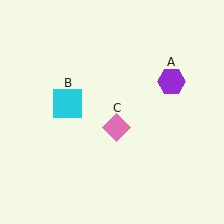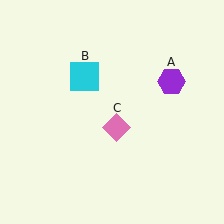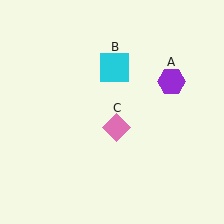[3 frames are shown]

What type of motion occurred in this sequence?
The cyan square (object B) rotated clockwise around the center of the scene.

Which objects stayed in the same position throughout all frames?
Purple hexagon (object A) and pink diamond (object C) remained stationary.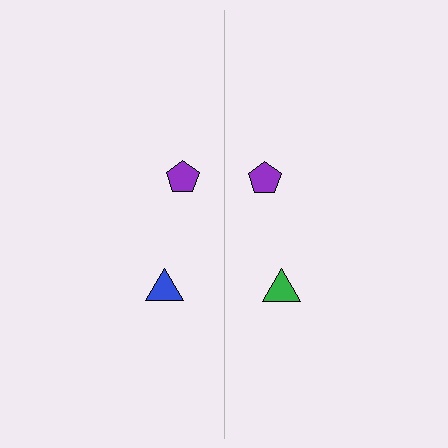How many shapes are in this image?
There are 4 shapes in this image.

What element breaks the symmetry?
The green triangle on the right side breaks the symmetry — its mirror counterpart is blue.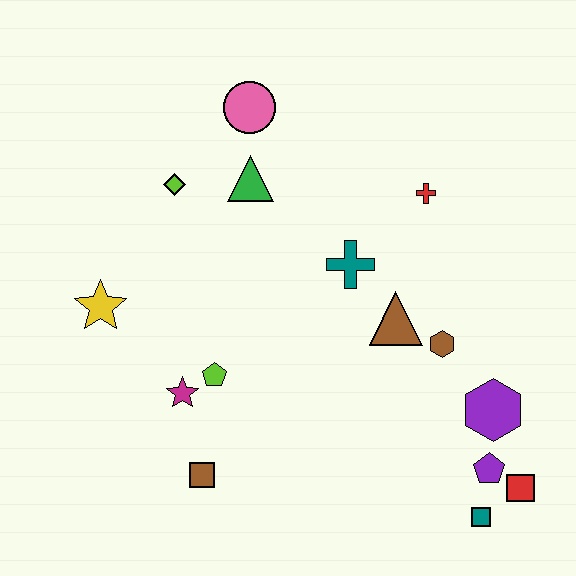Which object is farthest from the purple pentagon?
The pink circle is farthest from the purple pentagon.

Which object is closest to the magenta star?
The lime pentagon is closest to the magenta star.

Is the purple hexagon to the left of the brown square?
No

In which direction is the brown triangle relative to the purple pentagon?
The brown triangle is above the purple pentagon.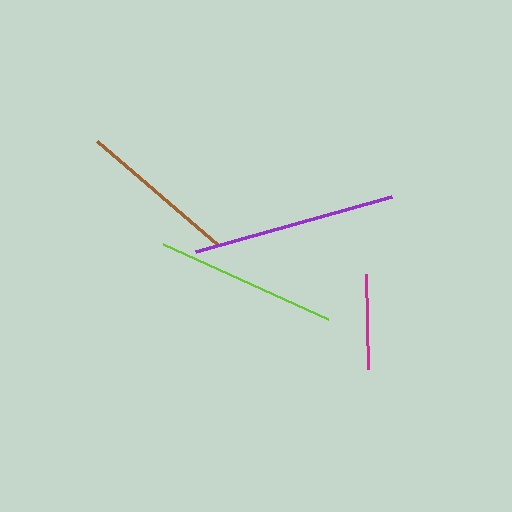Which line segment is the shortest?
The magenta line is the shortest at approximately 95 pixels.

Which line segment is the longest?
The purple line is the longest at approximately 203 pixels.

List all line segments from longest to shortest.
From longest to shortest: purple, lime, brown, magenta.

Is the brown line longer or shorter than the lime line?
The lime line is longer than the brown line.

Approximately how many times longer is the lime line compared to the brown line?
The lime line is approximately 1.1 times the length of the brown line.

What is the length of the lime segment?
The lime segment is approximately 181 pixels long.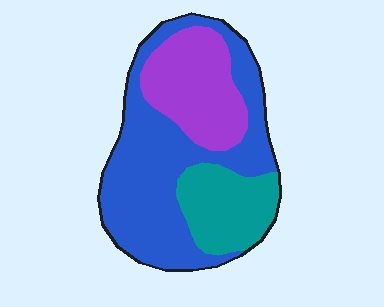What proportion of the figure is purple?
Purple takes up about one quarter (1/4) of the figure.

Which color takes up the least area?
Teal, at roughly 20%.